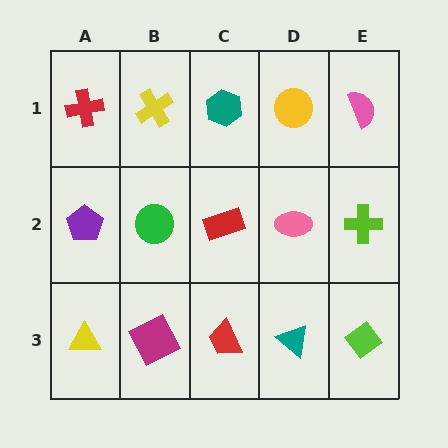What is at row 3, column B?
A magenta square.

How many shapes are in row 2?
5 shapes.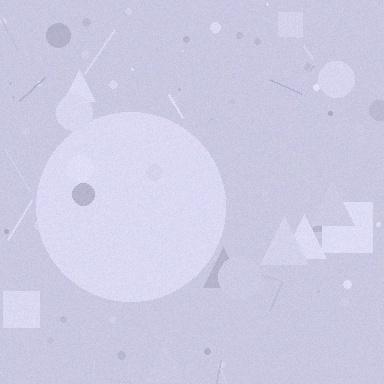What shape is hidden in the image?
A circle is hidden in the image.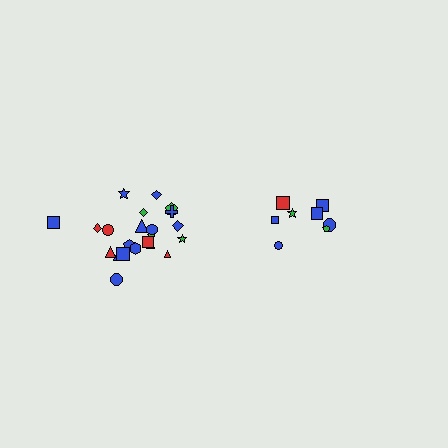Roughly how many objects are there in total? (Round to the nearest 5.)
Roughly 30 objects in total.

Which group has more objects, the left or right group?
The left group.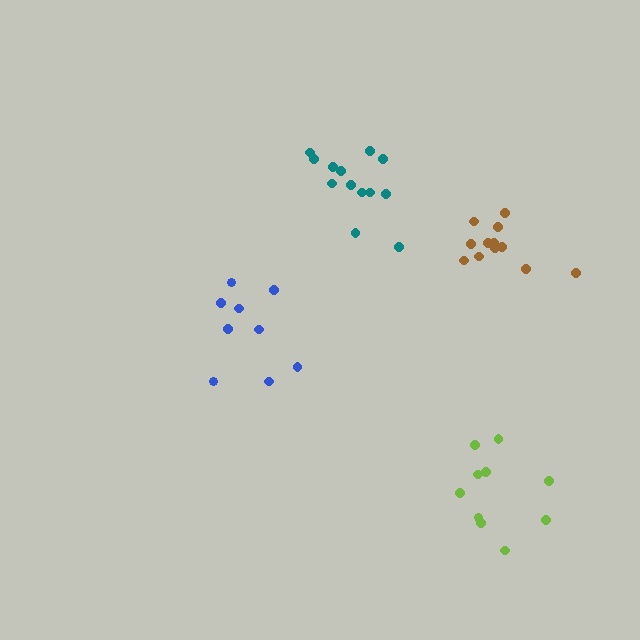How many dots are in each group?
Group 1: 9 dots, Group 2: 13 dots, Group 3: 10 dots, Group 4: 12 dots (44 total).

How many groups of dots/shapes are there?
There are 4 groups.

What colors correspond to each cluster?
The clusters are colored: blue, teal, lime, brown.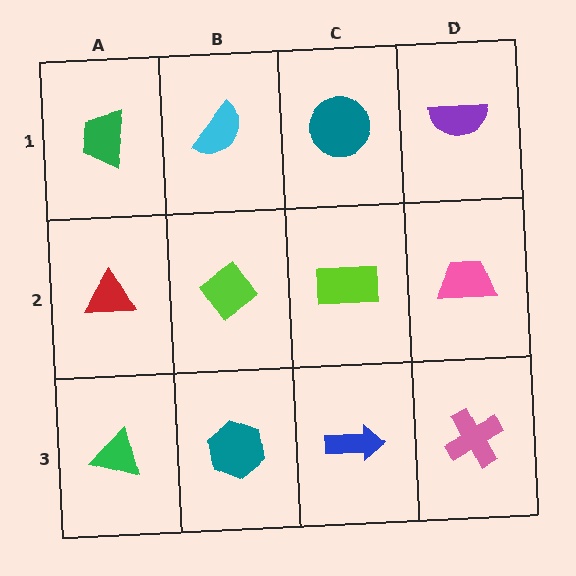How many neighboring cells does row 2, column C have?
4.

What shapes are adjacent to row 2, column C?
A teal circle (row 1, column C), a blue arrow (row 3, column C), a lime diamond (row 2, column B), a pink trapezoid (row 2, column D).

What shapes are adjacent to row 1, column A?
A red triangle (row 2, column A), a cyan semicircle (row 1, column B).